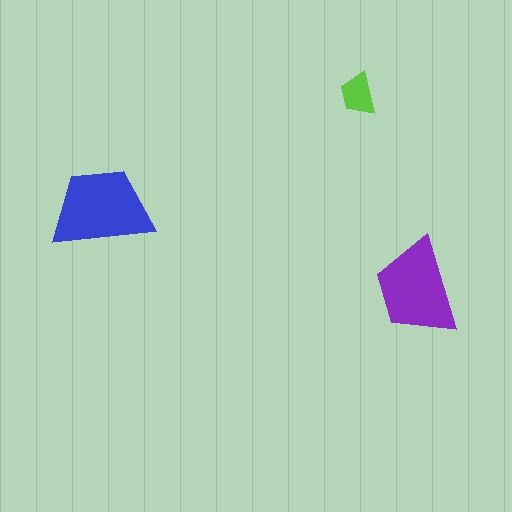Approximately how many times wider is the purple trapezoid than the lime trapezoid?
About 2.5 times wider.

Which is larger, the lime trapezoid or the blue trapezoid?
The blue one.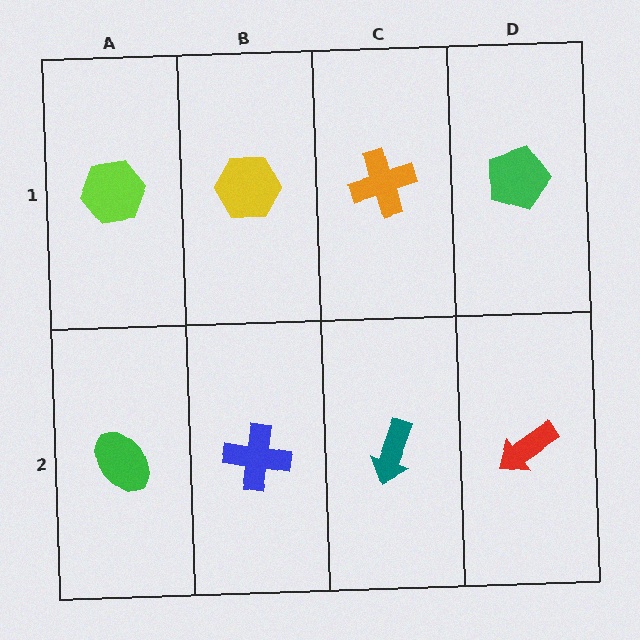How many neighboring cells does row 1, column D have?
2.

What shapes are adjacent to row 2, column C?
An orange cross (row 1, column C), a blue cross (row 2, column B), a red arrow (row 2, column D).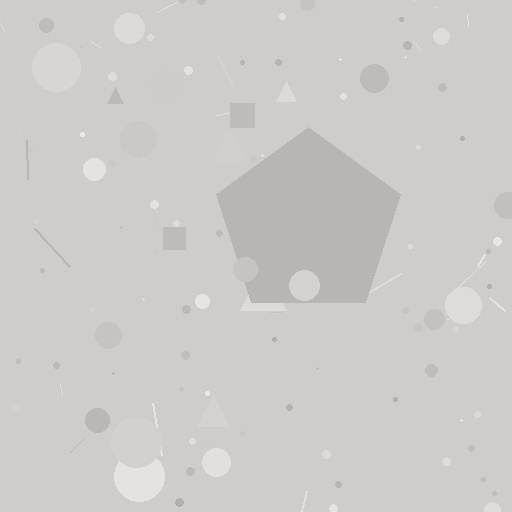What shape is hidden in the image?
A pentagon is hidden in the image.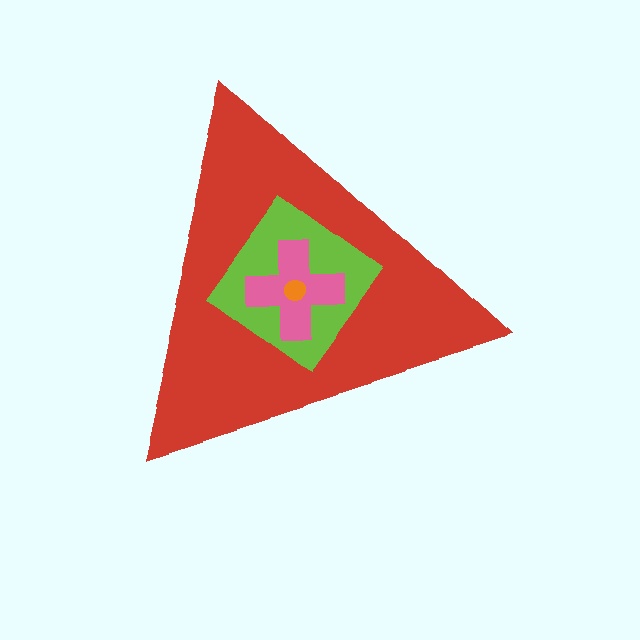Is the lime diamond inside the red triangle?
Yes.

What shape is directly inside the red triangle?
The lime diamond.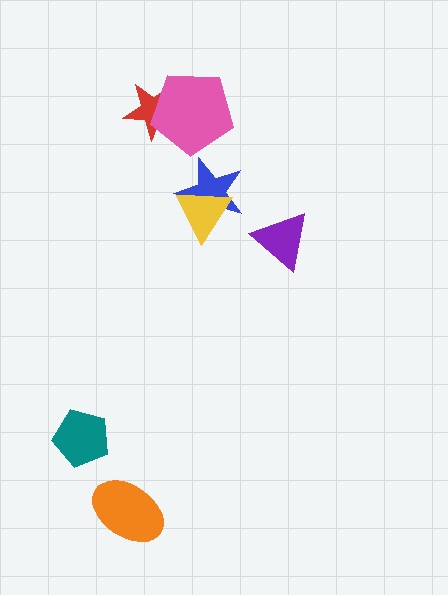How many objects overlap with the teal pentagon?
0 objects overlap with the teal pentagon.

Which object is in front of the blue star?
The yellow triangle is in front of the blue star.